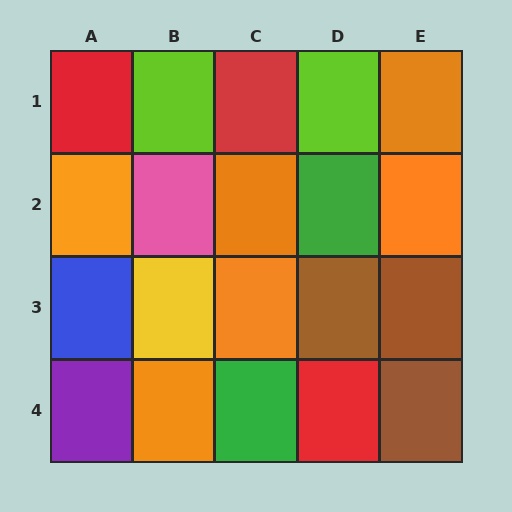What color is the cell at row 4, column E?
Brown.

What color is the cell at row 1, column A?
Red.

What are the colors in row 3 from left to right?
Blue, yellow, orange, brown, brown.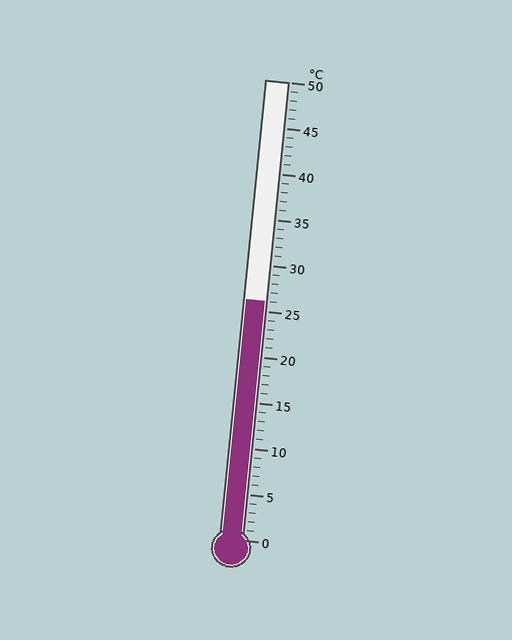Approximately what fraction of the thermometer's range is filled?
The thermometer is filled to approximately 50% of its range.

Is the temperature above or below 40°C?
The temperature is below 40°C.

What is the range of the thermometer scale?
The thermometer scale ranges from 0°C to 50°C.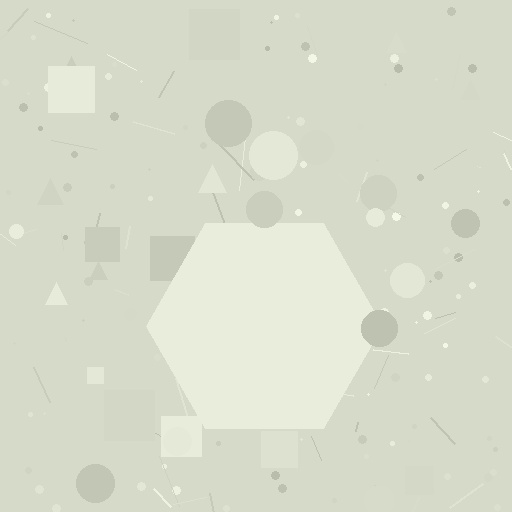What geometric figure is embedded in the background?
A hexagon is embedded in the background.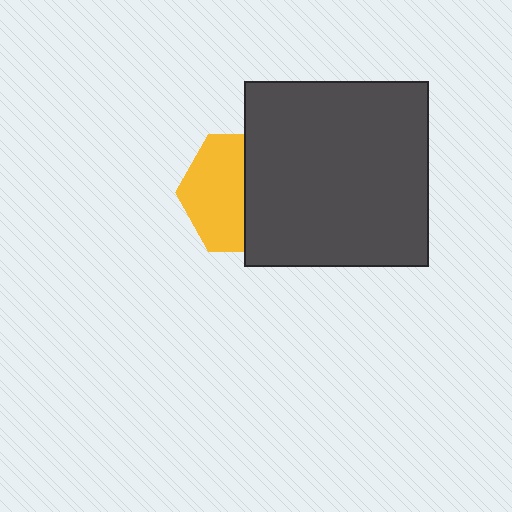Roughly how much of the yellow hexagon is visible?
About half of it is visible (roughly 51%).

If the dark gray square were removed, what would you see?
You would see the complete yellow hexagon.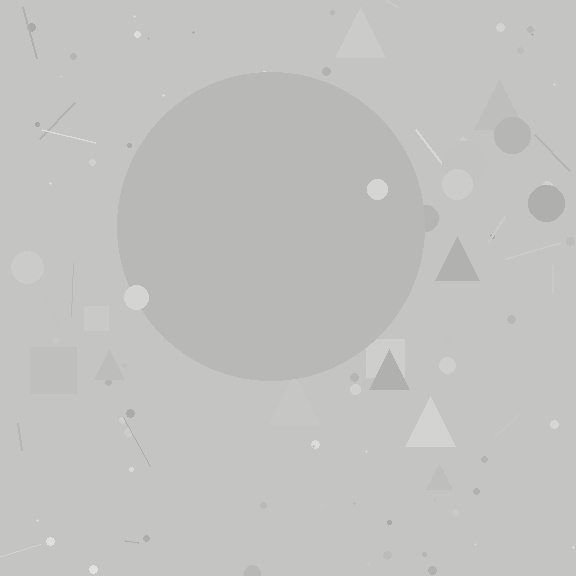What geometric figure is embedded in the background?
A circle is embedded in the background.